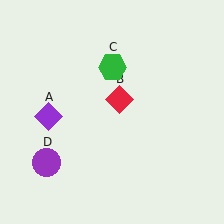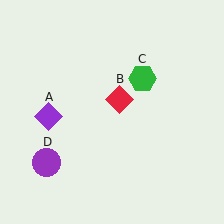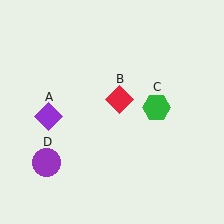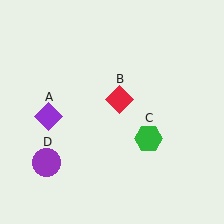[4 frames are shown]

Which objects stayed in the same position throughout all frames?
Purple diamond (object A) and red diamond (object B) and purple circle (object D) remained stationary.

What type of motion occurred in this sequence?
The green hexagon (object C) rotated clockwise around the center of the scene.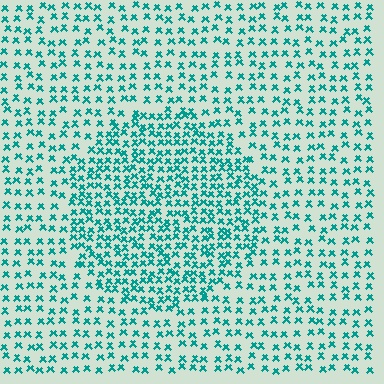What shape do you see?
I see a circle.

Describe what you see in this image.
The image contains small teal elements arranged at two different densities. A circle-shaped region is visible where the elements are more densely packed than the surrounding area.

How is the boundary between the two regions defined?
The boundary is defined by a change in element density (approximately 1.8x ratio). All elements are the same color, size, and shape.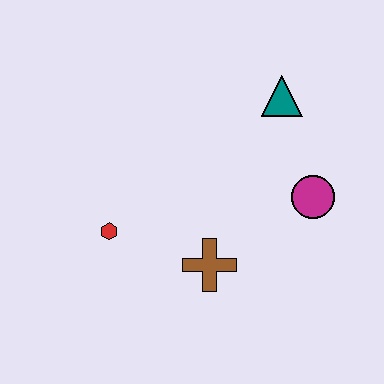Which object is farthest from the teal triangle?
The red hexagon is farthest from the teal triangle.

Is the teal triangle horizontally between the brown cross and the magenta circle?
Yes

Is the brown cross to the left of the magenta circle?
Yes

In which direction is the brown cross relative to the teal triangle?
The brown cross is below the teal triangle.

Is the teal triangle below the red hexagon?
No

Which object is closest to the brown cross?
The red hexagon is closest to the brown cross.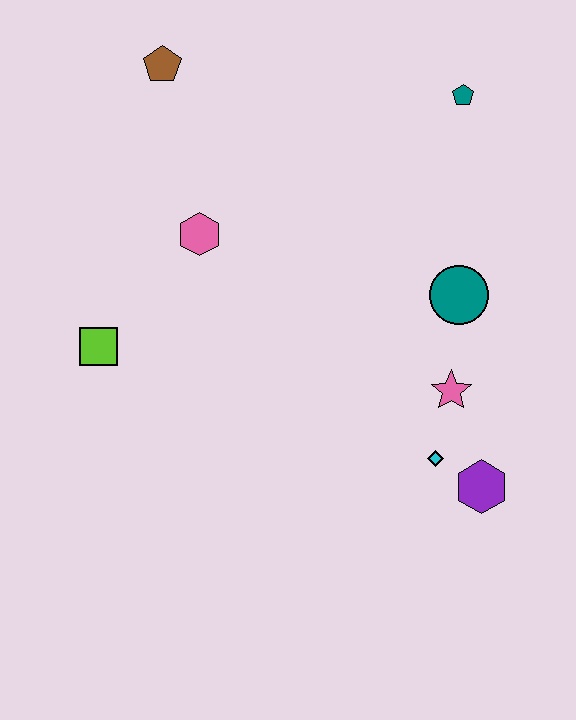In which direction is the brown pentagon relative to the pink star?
The brown pentagon is above the pink star.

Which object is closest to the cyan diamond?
The purple hexagon is closest to the cyan diamond.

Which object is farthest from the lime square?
The teal pentagon is farthest from the lime square.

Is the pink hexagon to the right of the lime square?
Yes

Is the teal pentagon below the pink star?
No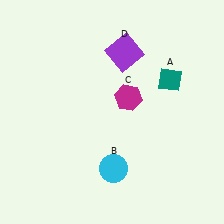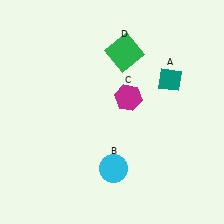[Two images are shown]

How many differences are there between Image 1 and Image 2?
There is 1 difference between the two images.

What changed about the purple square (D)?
In Image 1, D is purple. In Image 2, it changed to green.